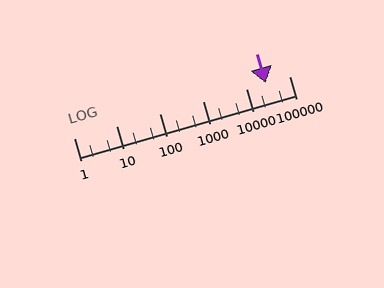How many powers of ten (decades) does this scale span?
The scale spans 5 decades, from 1 to 100000.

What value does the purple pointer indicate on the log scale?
The pointer indicates approximately 28000.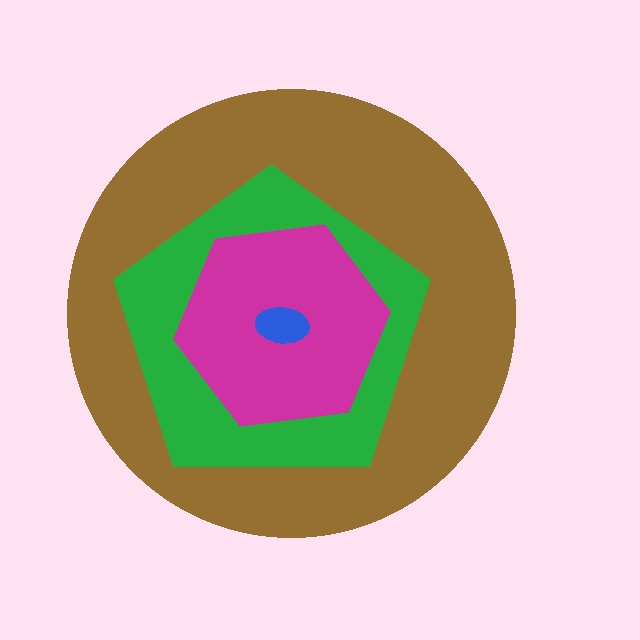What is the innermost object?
The blue ellipse.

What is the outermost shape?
The brown circle.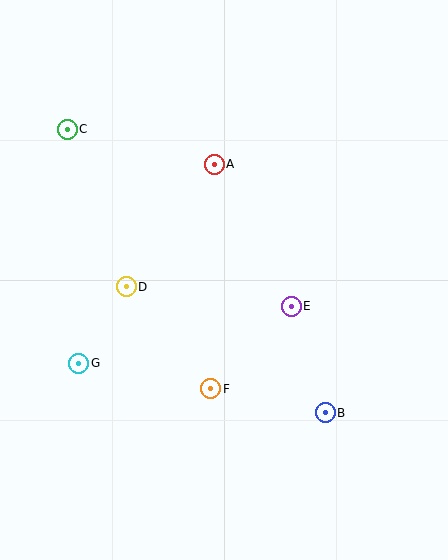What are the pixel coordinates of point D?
Point D is at (126, 287).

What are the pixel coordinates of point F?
Point F is at (211, 389).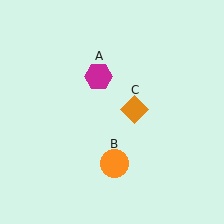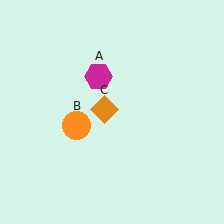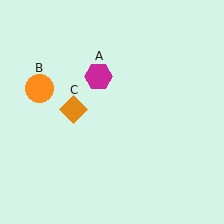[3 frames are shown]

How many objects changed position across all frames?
2 objects changed position: orange circle (object B), orange diamond (object C).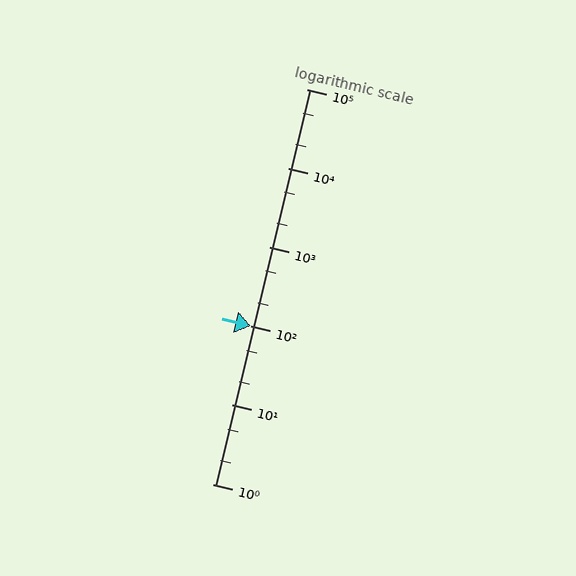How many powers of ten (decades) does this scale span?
The scale spans 5 decades, from 1 to 100000.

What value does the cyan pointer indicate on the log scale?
The pointer indicates approximately 100.